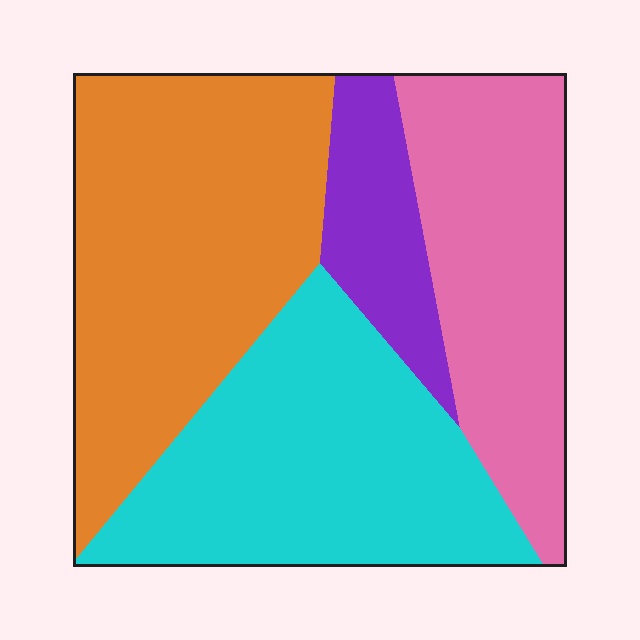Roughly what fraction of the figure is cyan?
Cyan takes up between a quarter and a half of the figure.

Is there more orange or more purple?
Orange.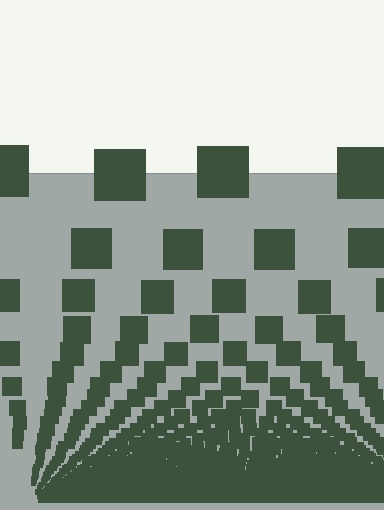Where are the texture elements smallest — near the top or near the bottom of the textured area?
Near the bottom.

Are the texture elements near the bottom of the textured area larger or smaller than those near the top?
Smaller. The gradient is inverted — elements near the bottom are smaller and denser.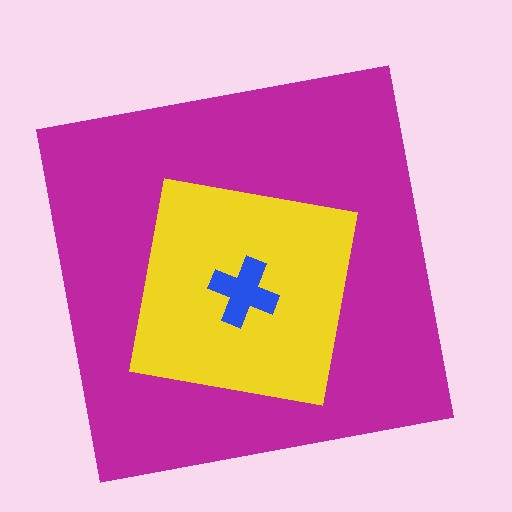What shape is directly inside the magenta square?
The yellow square.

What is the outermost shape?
The magenta square.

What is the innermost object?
The blue cross.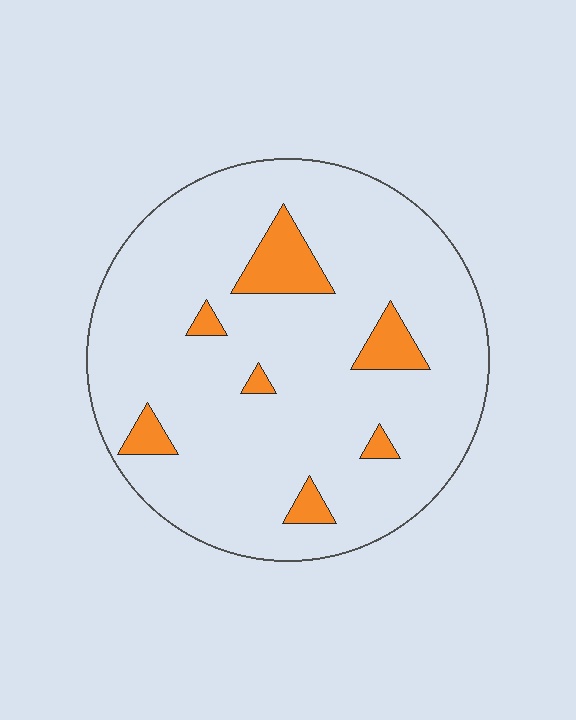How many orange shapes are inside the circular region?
7.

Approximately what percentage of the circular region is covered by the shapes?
Approximately 10%.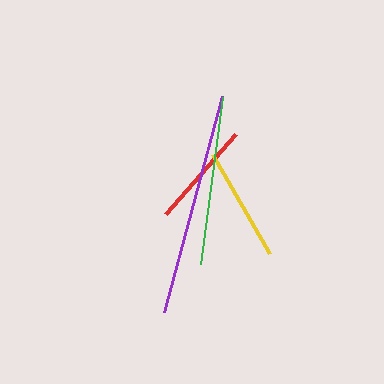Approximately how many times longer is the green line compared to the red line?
The green line is approximately 1.6 times the length of the red line.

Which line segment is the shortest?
The red line is the shortest at approximately 107 pixels.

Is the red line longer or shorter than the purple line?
The purple line is longer than the red line.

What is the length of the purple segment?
The purple segment is approximately 224 pixels long.